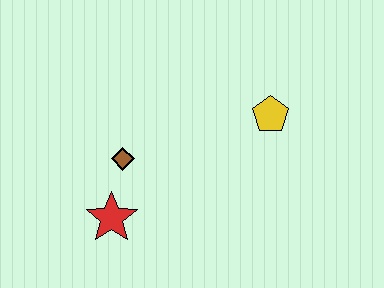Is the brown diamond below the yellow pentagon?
Yes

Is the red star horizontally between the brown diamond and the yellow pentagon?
No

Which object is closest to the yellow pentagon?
The brown diamond is closest to the yellow pentagon.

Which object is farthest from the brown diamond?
The yellow pentagon is farthest from the brown diamond.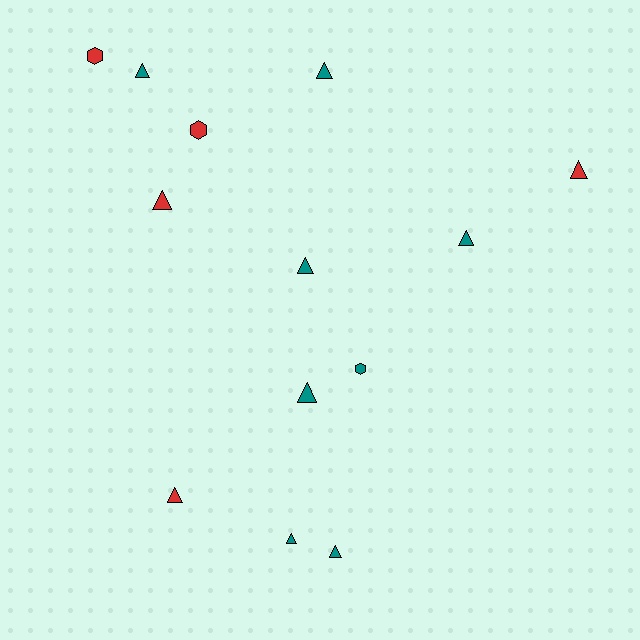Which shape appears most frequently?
Triangle, with 10 objects.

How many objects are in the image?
There are 13 objects.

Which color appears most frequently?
Teal, with 8 objects.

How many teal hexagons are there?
There is 1 teal hexagon.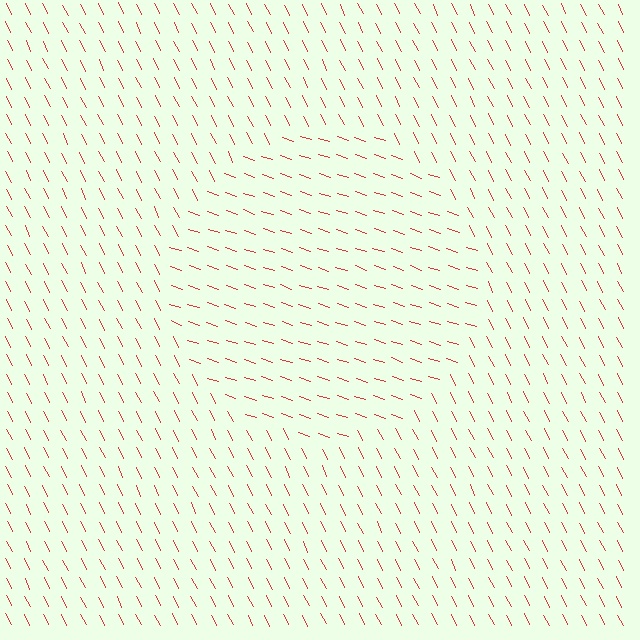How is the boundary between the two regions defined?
The boundary is defined purely by a change in line orientation (approximately 45 degrees difference). All lines are the same color and thickness.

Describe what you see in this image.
The image is filled with small red line segments. A circle region in the image has lines oriented differently from the surrounding lines, creating a visible texture boundary.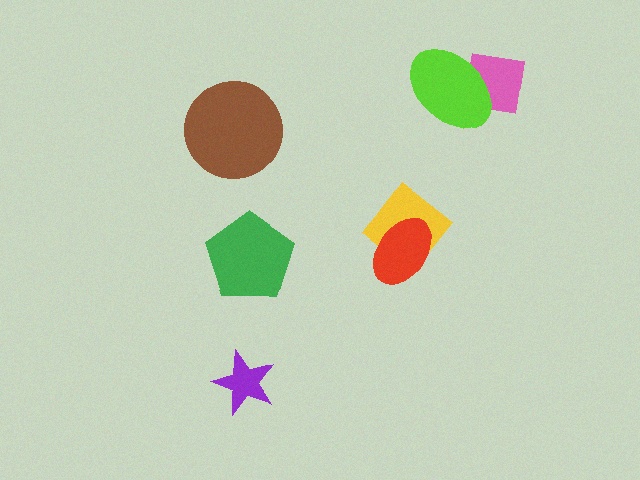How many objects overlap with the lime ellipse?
1 object overlaps with the lime ellipse.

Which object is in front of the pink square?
The lime ellipse is in front of the pink square.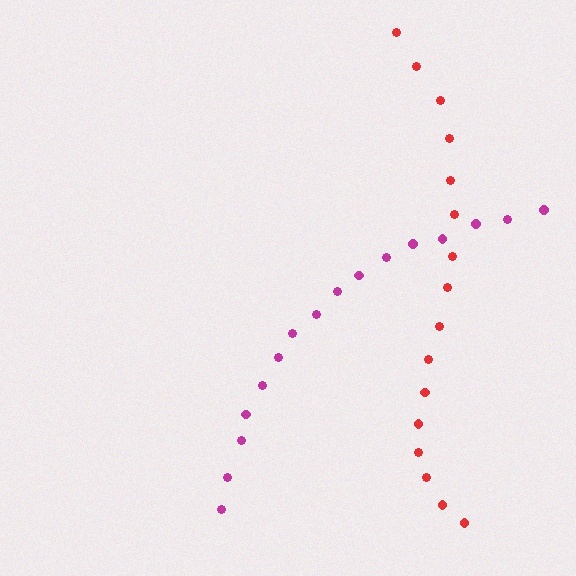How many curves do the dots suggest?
There are 2 distinct paths.